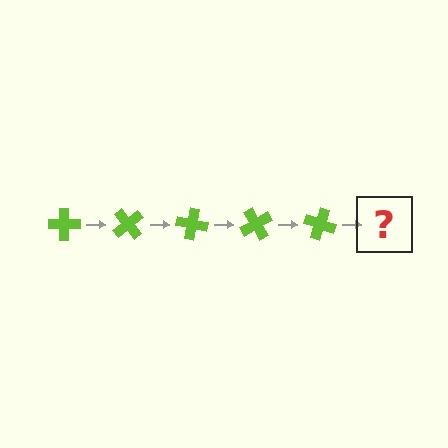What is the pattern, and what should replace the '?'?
The pattern is that the cross rotates 50 degrees each step. The '?' should be a lime cross rotated 250 degrees.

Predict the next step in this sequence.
The next step is a lime cross rotated 250 degrees.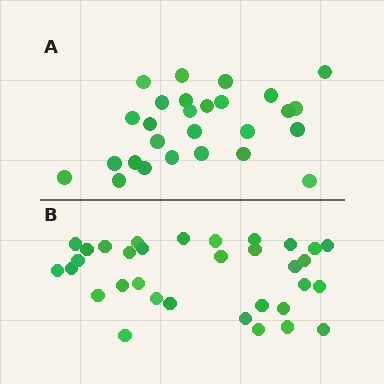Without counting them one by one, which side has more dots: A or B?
Region B (the bottom region) has more dots.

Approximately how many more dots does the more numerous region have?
Region B has about 6 more dots than region A.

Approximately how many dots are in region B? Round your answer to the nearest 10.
About 30 dots. (The exact count is 33, which rounds to 30.)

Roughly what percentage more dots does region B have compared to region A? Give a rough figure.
About 20% more.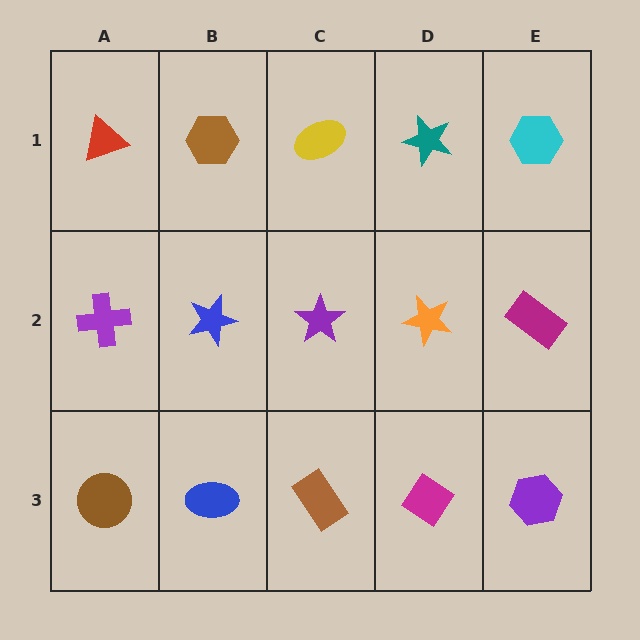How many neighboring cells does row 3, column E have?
2.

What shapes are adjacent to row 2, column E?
A cyan hexagon (row 1, column E), a purple hexagon (row 3, column E), an orange star (row 2, column D).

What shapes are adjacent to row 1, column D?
An orange star (row 2, column D), a yellow ellipse (row 1, column C), a cyan hexagon (row 1, column E).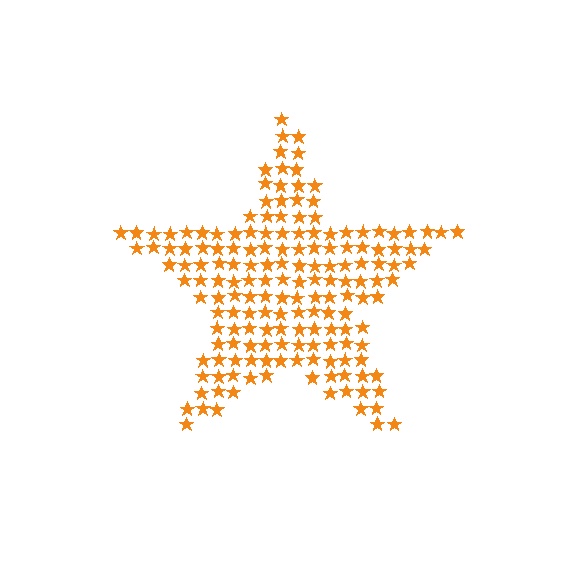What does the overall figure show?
The overall figure shows a star.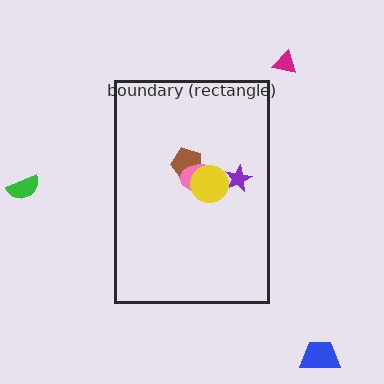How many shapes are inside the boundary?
4 inside, 3 outside.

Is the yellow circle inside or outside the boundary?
Inside.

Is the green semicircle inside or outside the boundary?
Outside.